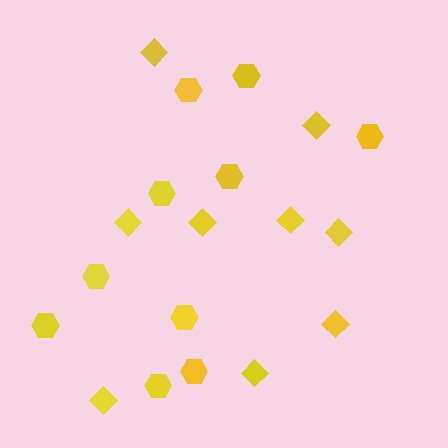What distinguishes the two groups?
There are 2 groups: one group of diamonds (9) and one group of hexagons (10).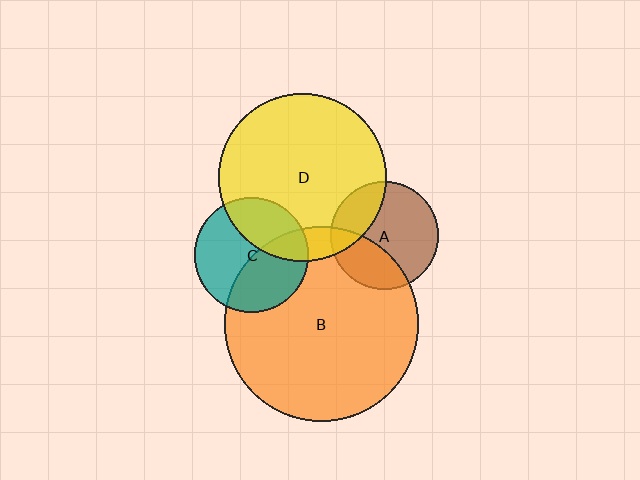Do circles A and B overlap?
Yes.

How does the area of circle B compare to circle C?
Approximately 2.9 times.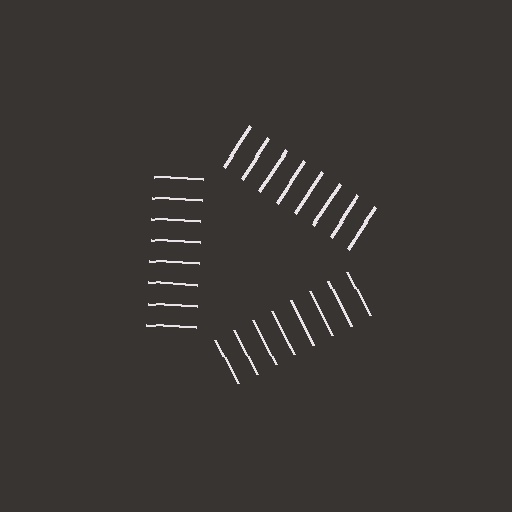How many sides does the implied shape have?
3 sides — the line-ends trace a triangle.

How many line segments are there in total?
24 — 8 along each of the 3 edges.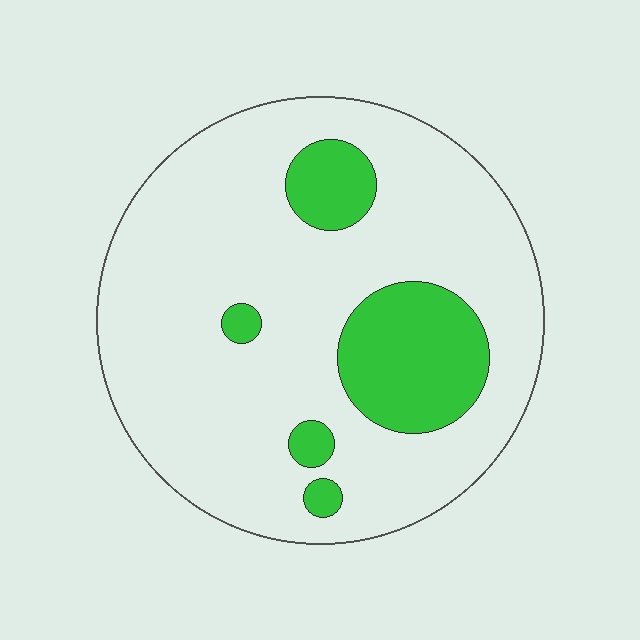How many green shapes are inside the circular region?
5.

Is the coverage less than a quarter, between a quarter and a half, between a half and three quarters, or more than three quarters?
Less than a quarter.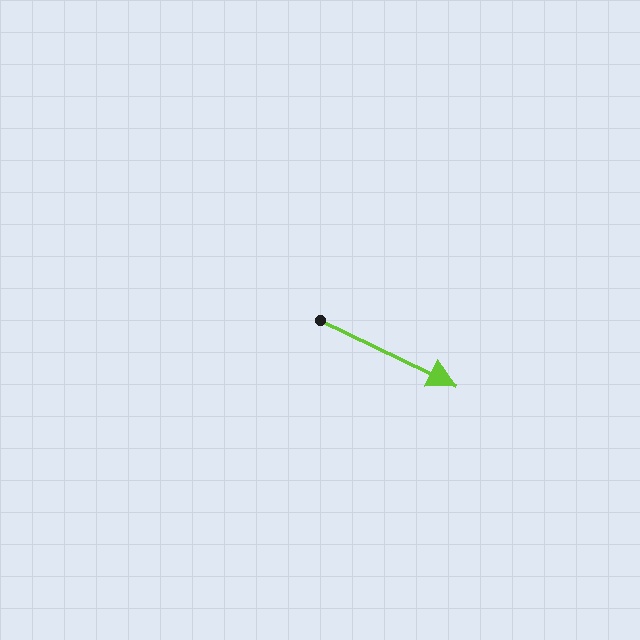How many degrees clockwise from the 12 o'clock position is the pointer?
Approximately 116 degrees.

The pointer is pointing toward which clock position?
Roughly 4 o'clock.